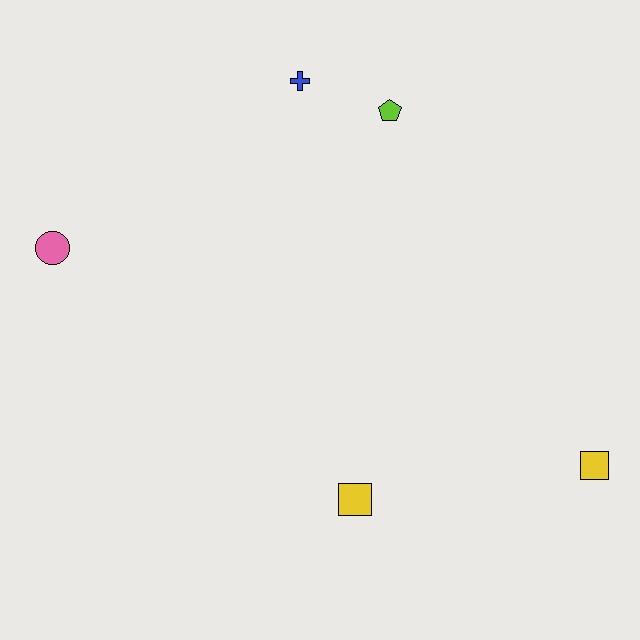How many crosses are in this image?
There is 1 cross.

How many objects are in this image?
There are 5 objects.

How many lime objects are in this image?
There is 1 lime object.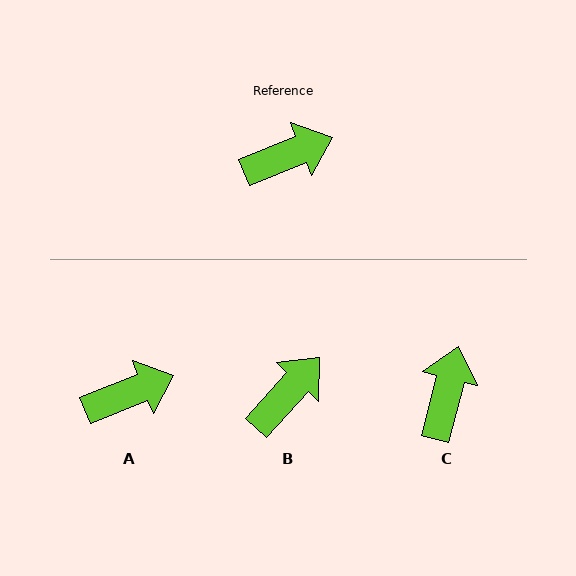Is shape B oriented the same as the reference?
No, it is off by about 26 degrees.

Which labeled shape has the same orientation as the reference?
A.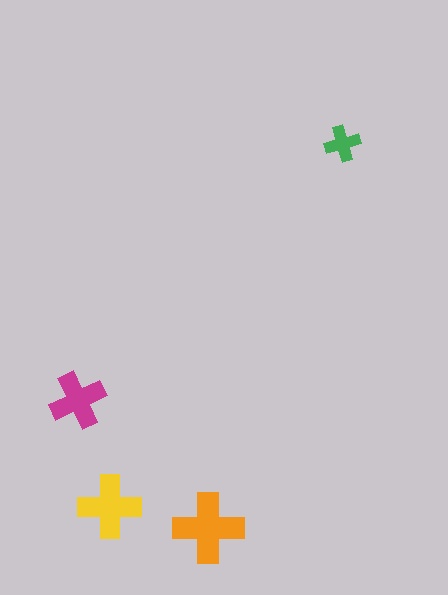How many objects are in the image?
There are 4 objects in the image.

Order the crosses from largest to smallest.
the orange one, the yellow one, the magenta one, the green one.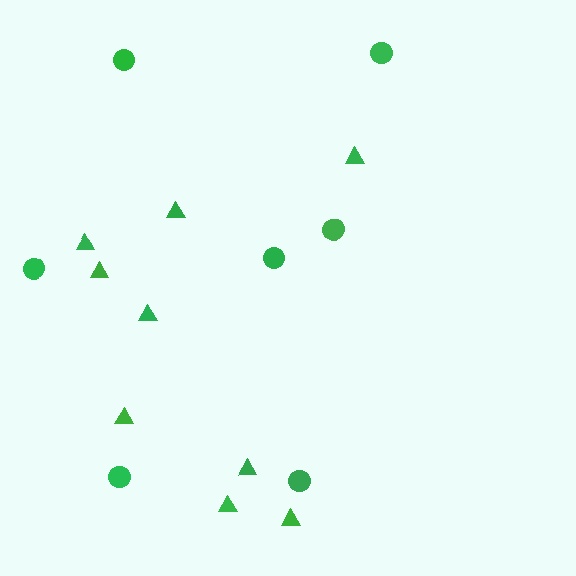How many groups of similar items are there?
There are 2 groups: one group of triangles (9) and one group of circles (7).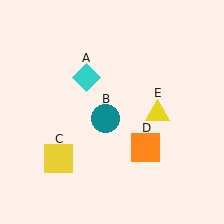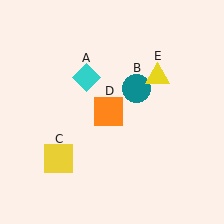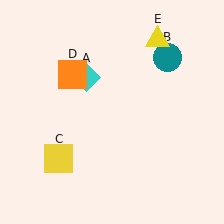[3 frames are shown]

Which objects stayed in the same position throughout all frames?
Cyan diamond (object A) and yellow square (object C) remained stationary.